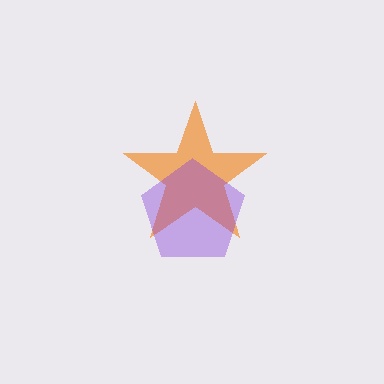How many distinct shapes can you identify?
There are 2 distinct shapes: an orange star, a purple pentagon.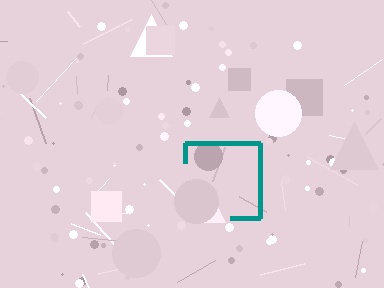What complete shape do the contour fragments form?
The contour fragments form a square.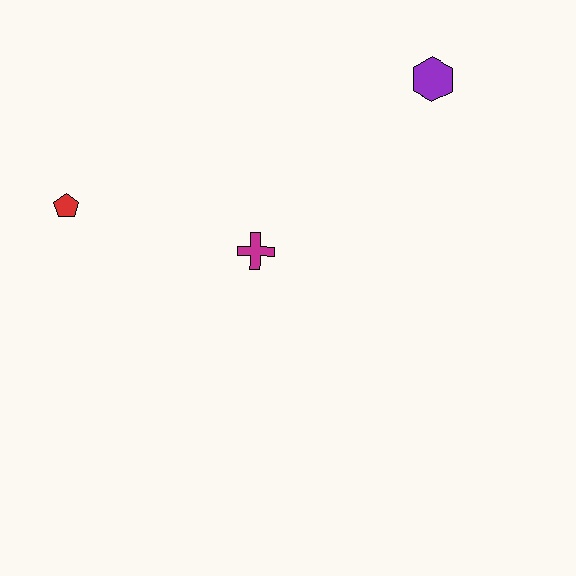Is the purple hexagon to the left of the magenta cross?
No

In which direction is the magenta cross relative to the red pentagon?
The magenta cross is to the right of the red pentagon.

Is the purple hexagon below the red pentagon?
No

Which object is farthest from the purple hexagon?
The red pentagon is farthest from the purple hexagon.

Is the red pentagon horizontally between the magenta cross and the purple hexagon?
No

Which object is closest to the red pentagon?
The magenta cross is closest to the red pentagon.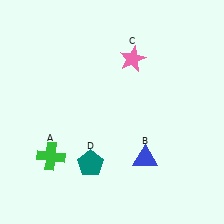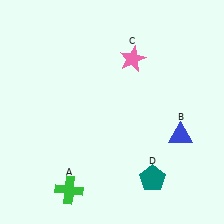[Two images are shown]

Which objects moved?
The objects that moved are: the green cross (A), the blue triangle (B), the teal pentagon (D).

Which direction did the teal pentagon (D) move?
The teal pentagon (D) moved right.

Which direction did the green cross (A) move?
The green cross (A) moved down.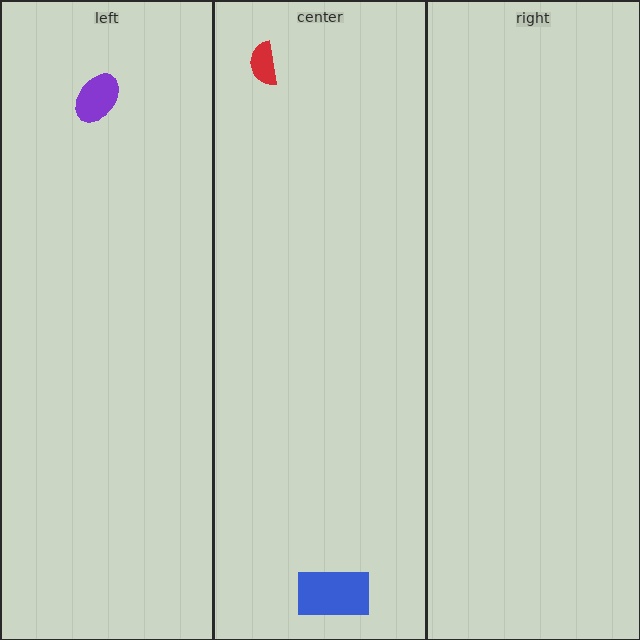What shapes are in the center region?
The red semicircle, the blue rectangle.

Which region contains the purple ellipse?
The left region.